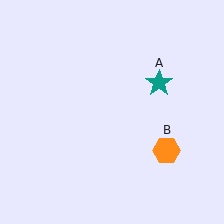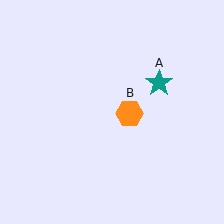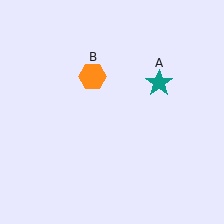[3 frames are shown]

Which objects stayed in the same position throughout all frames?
Teal star (object A) remained stationary.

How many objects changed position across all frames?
1 object changed position: orange hexagon (object B).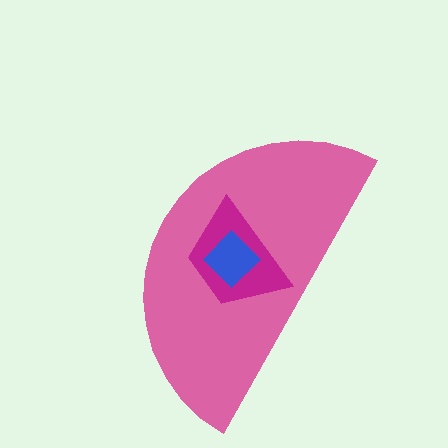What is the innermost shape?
The blue diamond.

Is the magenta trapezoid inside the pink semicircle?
Yes.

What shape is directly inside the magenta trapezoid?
The blue diamond.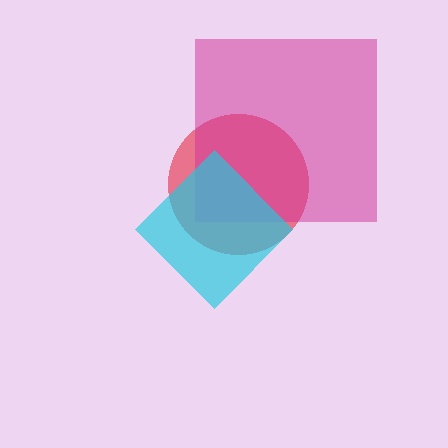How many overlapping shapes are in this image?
There are 3 overlapping shapes in the image.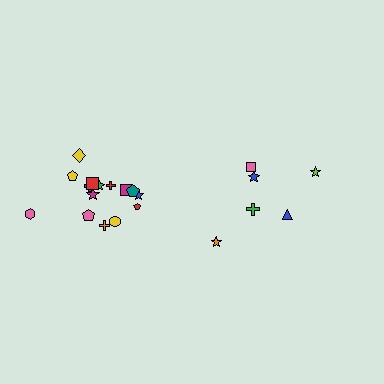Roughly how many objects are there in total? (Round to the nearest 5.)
Roughly 20 objects in total.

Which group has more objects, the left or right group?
The left group.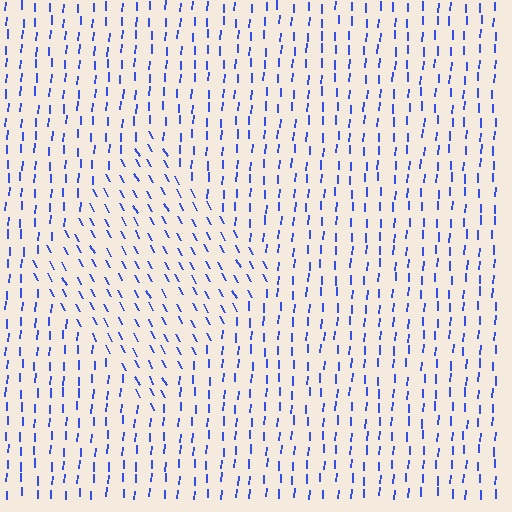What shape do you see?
I see a diamond.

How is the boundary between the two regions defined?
The boundary is defined purely by a change in line orientation (approximately 32 degrees difference). All lines are the same color and thickness.